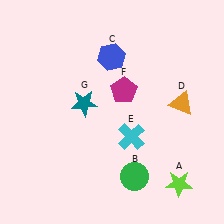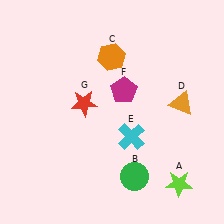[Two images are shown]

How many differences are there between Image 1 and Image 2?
There are 2 differences between the two images.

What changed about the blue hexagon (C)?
In Image 1, C is blue. In Image 2, it changed to orange.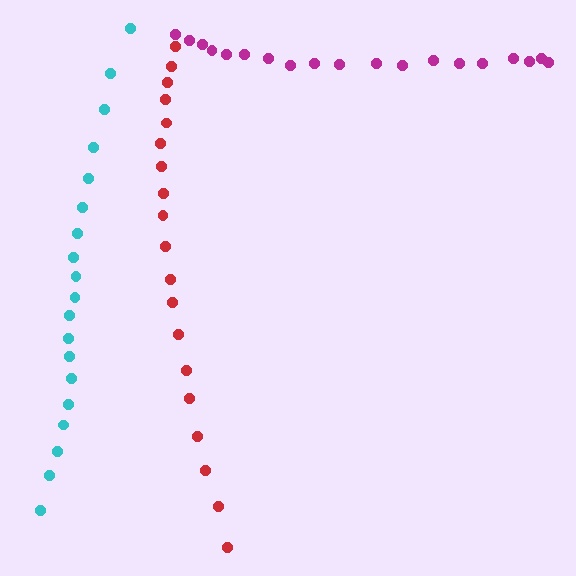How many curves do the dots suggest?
There are 3 distinct paths.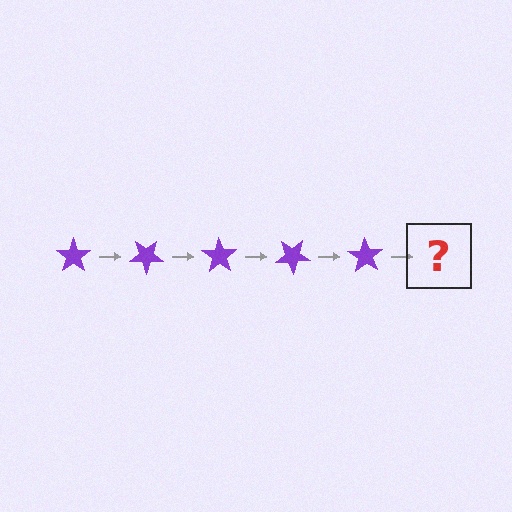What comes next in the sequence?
The next element should be a purple star rotated 175 degrees.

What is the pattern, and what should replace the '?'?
The pattern is that the star rotates 35 degrees each step. The '?' should be a purple star rotated 175 degrees.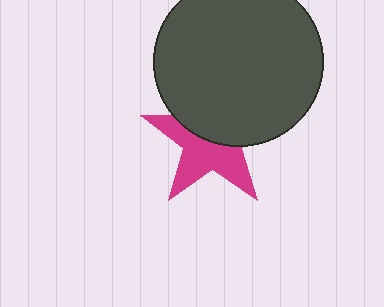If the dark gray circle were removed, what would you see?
You would see the complete magenta star.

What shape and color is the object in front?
The object in front is a dark gray circle.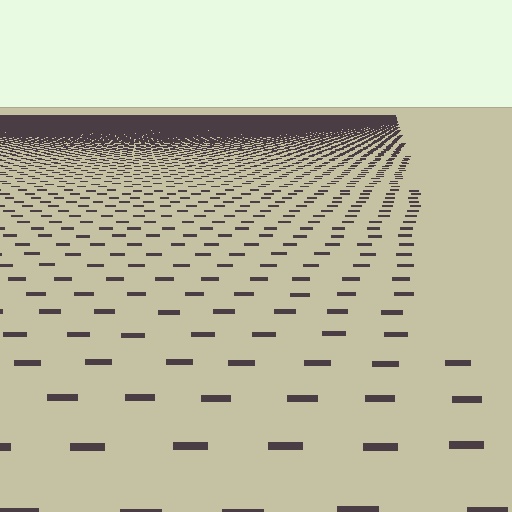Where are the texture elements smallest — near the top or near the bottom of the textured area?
Near the top.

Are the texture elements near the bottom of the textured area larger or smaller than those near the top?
Larger. Near the bottom, elements are closer to the viewer and appear at a bigger on-screen size.